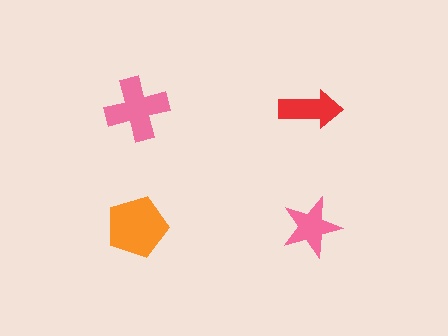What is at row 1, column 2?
A red arrow.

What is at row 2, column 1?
An orange pentagon.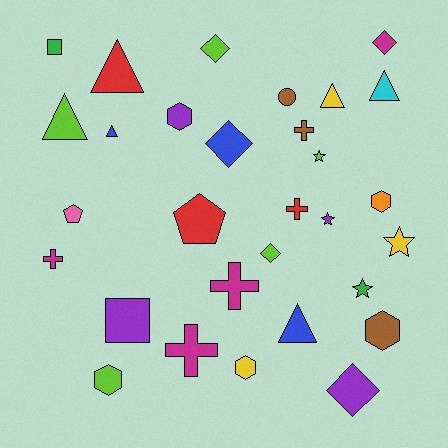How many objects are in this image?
There are 30 objects.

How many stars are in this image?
There are 4 stars.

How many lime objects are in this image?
There are 5 lime objects.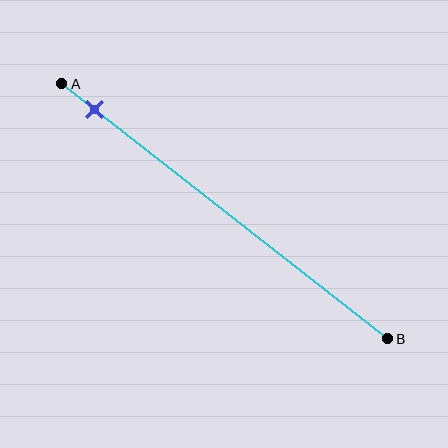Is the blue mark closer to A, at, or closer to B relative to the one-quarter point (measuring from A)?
The blue mark is closer to point A than the one-quarter point of segment AB.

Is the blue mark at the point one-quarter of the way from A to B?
No, the mark is at about 10% from A, not at the 25% one-quarter point.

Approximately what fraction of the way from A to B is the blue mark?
The blue mark is approximately 10% of the way from A to B.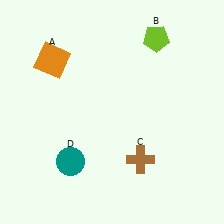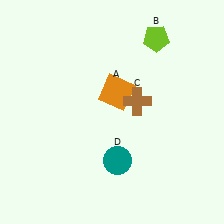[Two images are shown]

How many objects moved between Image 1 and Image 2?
3 objects moved between the two images.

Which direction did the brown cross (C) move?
The brown cross (C) moved up.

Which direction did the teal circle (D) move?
The teal circle (D) moved right.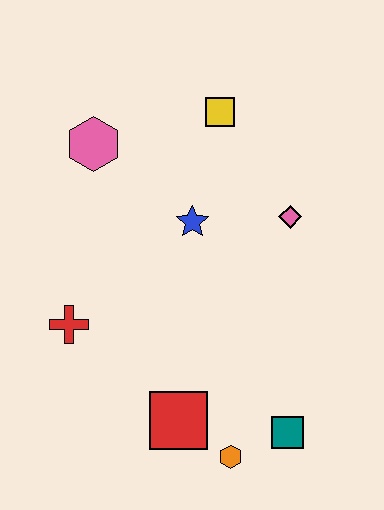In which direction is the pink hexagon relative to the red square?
The pink hexagon is above the red square.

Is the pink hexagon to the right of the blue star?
No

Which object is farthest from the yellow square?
The orange hexagon is farthest from the yellow square.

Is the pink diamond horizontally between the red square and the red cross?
No